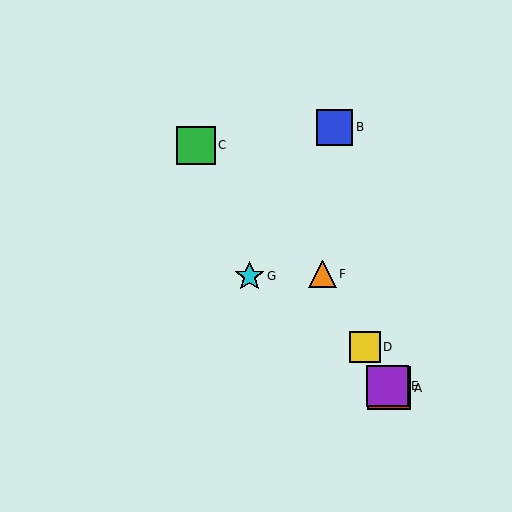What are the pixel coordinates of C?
Object C is at (196, 145).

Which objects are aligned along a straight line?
Objects A, D, E, F are aligned along a straight line.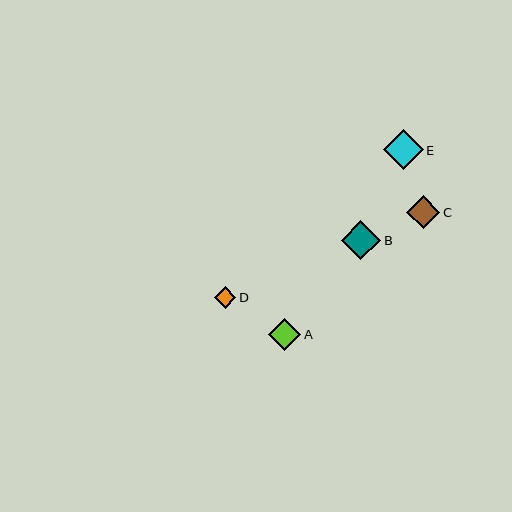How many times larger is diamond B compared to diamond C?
Diamond B is approximately 1.2 times the size of diamond C.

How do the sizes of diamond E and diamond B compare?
Diamond E and diamond B are approximately the same size.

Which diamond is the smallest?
Diamond D is the smallest with a size of approximately 21 pixels.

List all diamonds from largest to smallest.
From largest to smallest: E, B, C, A, D.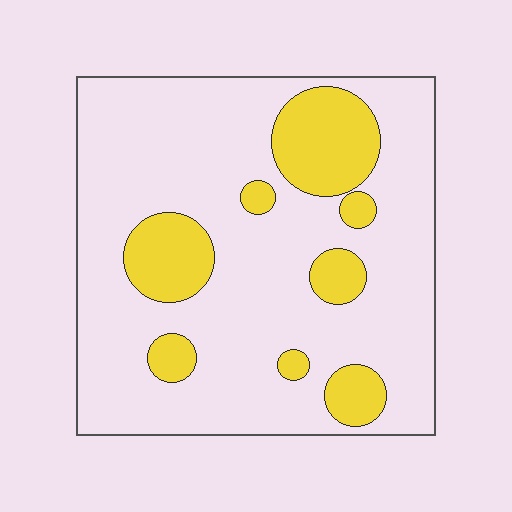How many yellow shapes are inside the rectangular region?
8.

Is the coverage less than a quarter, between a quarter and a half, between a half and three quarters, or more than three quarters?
Less than a quarter.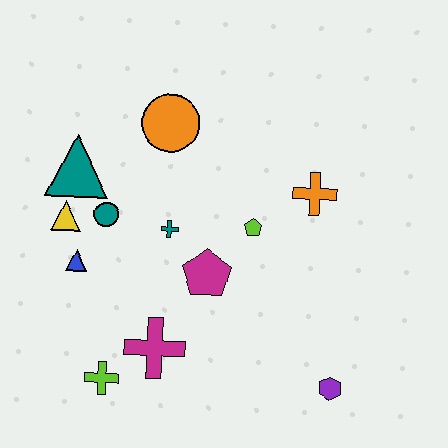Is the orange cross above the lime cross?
Yes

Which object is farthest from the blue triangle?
The purple hexagon is farthest from the blue triangle.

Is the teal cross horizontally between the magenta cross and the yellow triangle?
No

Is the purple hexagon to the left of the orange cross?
No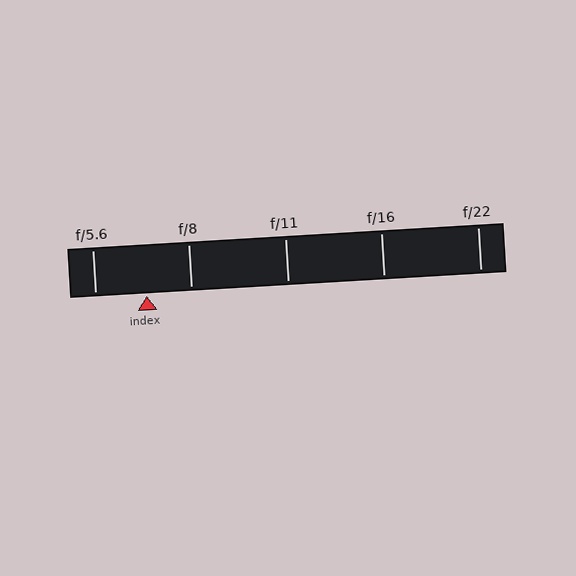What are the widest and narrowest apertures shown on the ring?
The widest aperture shown is f/5.6 and the narrowest is f/22.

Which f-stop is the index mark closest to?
The index mark is closest to f/8.